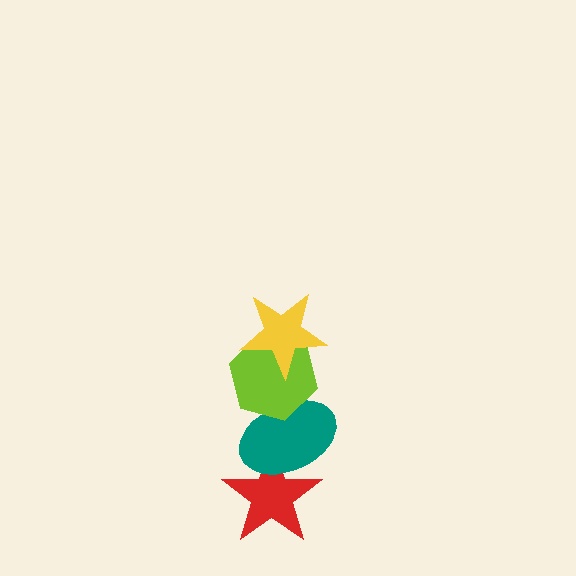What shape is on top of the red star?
The teal ellipse is on top of the red star.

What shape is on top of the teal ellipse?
The lime hexagon is on top of the teal ellipse.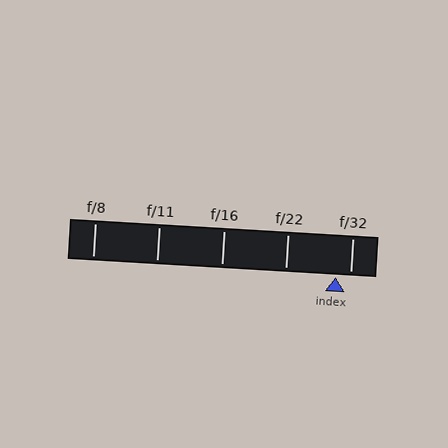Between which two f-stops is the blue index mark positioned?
The index mark is between f/22 and f/32.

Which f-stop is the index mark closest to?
The index mark is closest to f/32.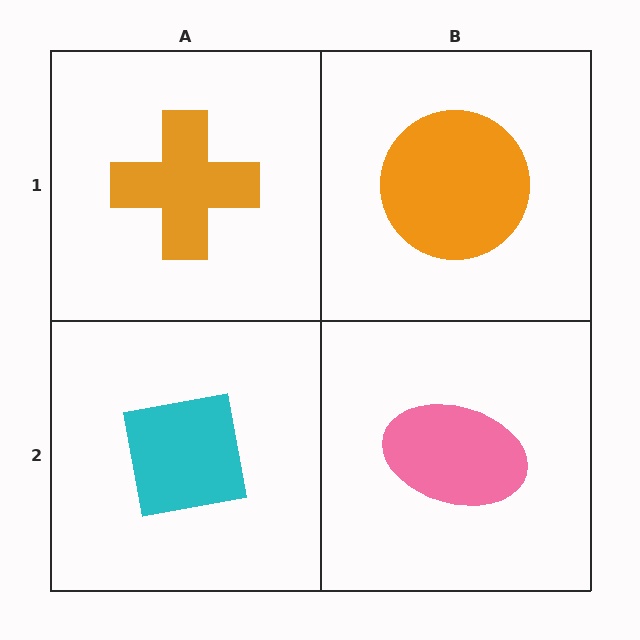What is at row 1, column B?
An orange circle.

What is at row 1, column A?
An orange cross.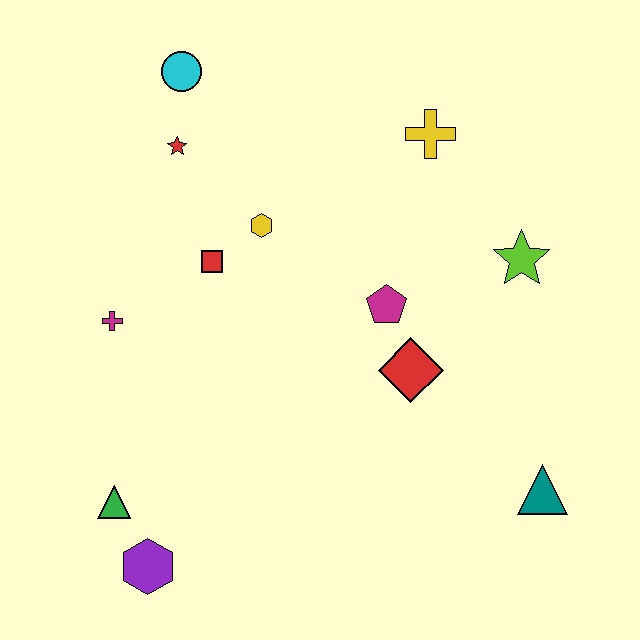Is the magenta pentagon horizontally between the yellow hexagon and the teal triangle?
Yes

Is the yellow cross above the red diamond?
Yes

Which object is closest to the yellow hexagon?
The red square is closest to the yellow hexagon.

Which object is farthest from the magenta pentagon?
The purple hexagon is farthest from the magenta pentagon.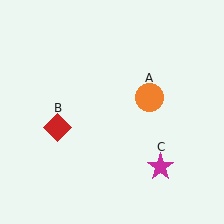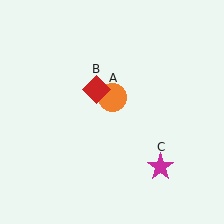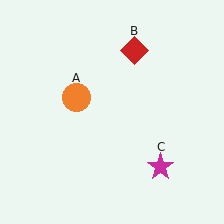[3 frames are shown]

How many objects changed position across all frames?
2 objects changed position: orange circle (object A), red diamond (object B).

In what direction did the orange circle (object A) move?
The orange circle (object A) moved left.